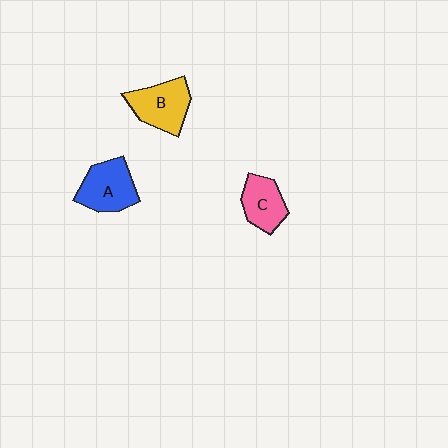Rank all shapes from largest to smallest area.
From largest to smallest: B (yellow), A (blue), C (pink).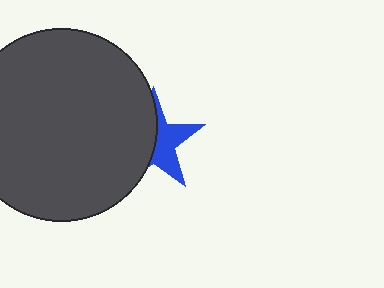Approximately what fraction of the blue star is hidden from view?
Roughly 54% of the blue star is hidden behind the dark gray circle.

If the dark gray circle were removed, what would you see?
You would see the complete blue star.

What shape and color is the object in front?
The object in front is a dark gray circle.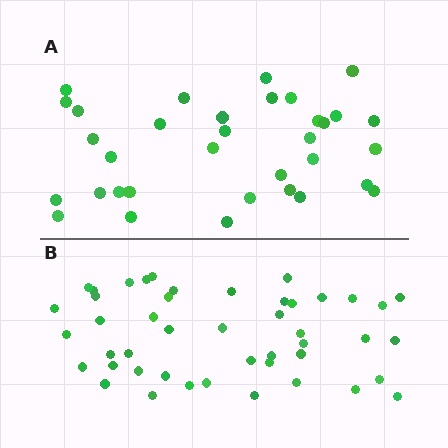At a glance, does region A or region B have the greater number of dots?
Region B (the bottom region) has more dots.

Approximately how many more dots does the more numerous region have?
Region B has roughly 12 or so more dots than region A.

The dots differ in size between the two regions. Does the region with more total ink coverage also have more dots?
No. Region A has more total ink coverage because its dots are larger, but region B actually contains more individual dots. Total area can be misleading — the number of items is what matters here.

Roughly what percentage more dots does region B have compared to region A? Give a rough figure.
About 35% more.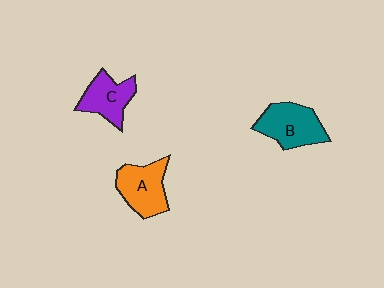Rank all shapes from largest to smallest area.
From largest to smallest: B (teal), A (orange), C (purple).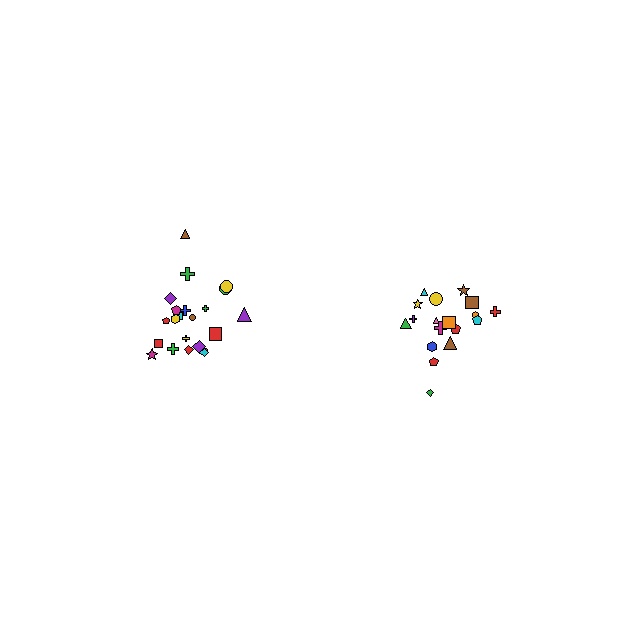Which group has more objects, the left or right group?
The left group.